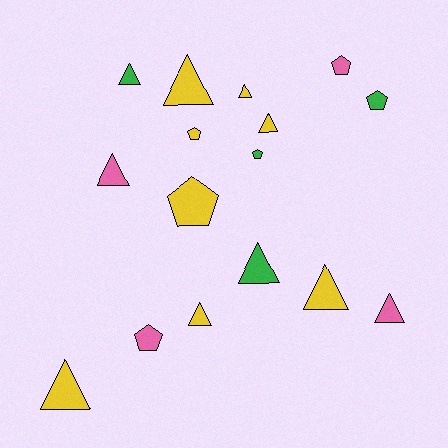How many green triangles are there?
There are 2 green triangles.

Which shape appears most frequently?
Triangle, with 10 objects.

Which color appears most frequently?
Yellow, with 8 objects.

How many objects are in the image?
There are 16 objects.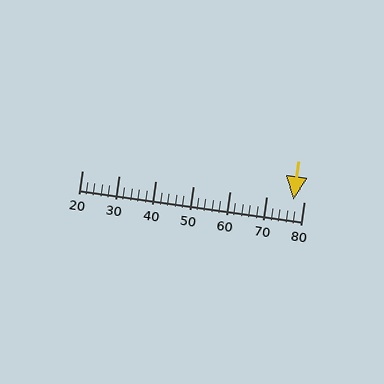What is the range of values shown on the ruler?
The ruler shows values from 20 to 80.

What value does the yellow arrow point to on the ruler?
The yellow arrow points to approximately 77.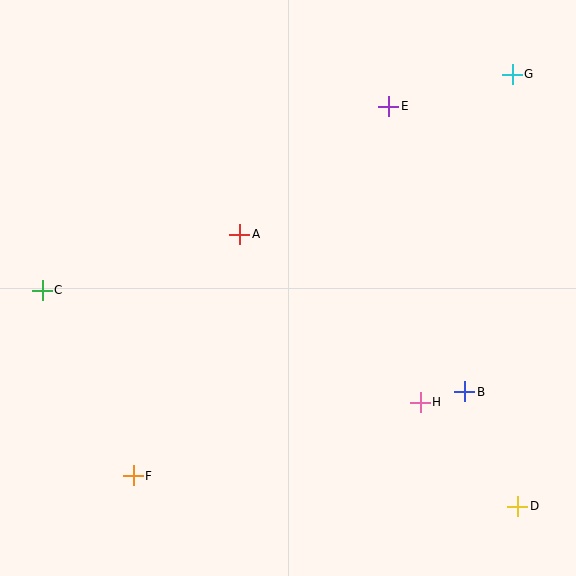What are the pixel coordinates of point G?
Point G is at (512, 74).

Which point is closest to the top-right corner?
Point G is closest to the top-right corner.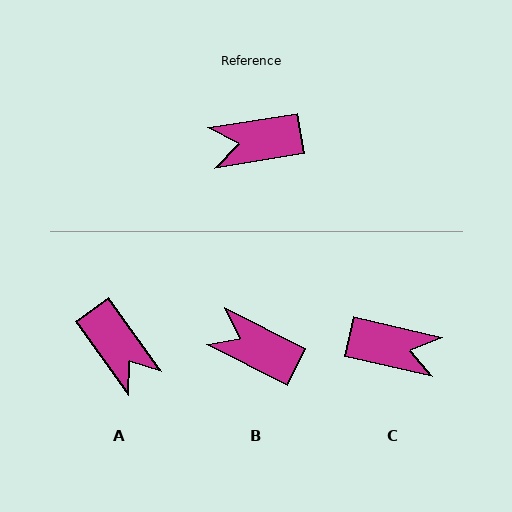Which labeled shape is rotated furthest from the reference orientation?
C, about 158 degrees away.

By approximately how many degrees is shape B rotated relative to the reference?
Approximately 36 degrees clockwise.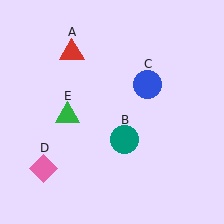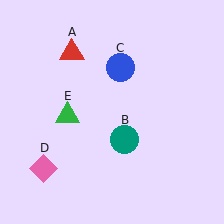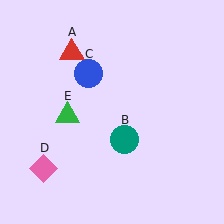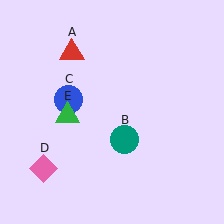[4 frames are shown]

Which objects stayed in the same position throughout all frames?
Red triangle (object A) and teal circle (object B) and pink diamond (object D) and green triangle (object E) remained stationary.